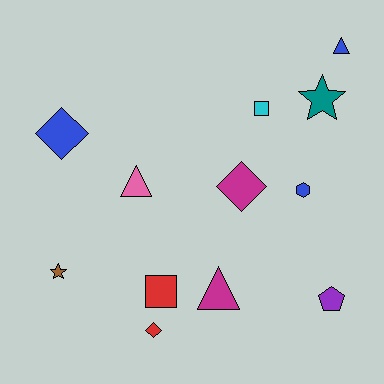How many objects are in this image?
There are 12 objects.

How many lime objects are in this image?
There are no lime objects.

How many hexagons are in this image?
There is 1 hexagon.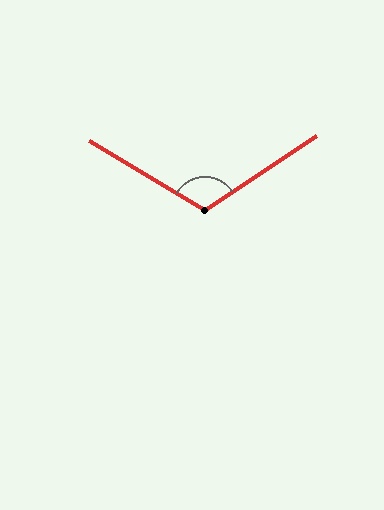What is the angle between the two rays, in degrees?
Approximately 115 degrees.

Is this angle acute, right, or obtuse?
It is obtuse.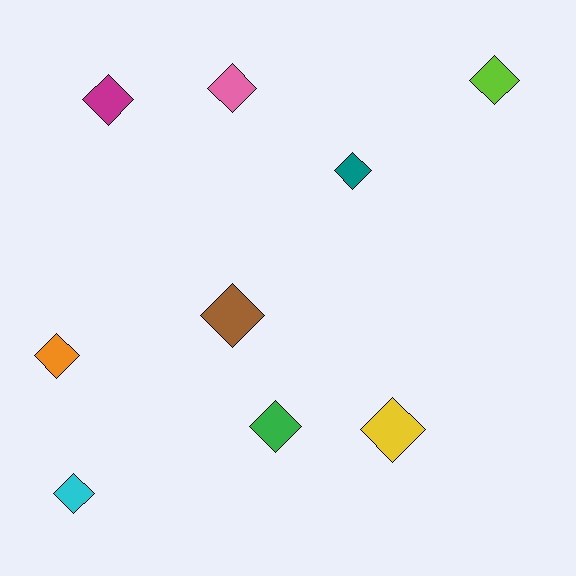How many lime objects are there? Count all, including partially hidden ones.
There is 1 lime object.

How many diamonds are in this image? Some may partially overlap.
There are 9 diamonds.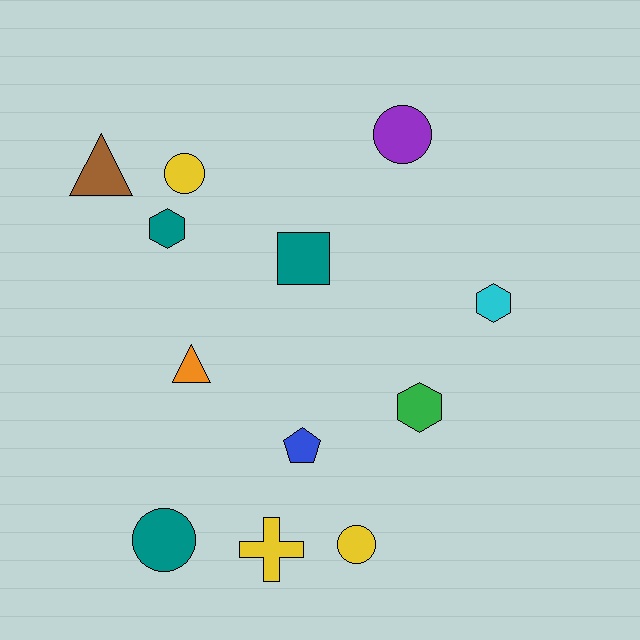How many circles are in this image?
There are 4 circles.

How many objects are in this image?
There are 12 objects.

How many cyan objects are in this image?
There is 1 cyan object.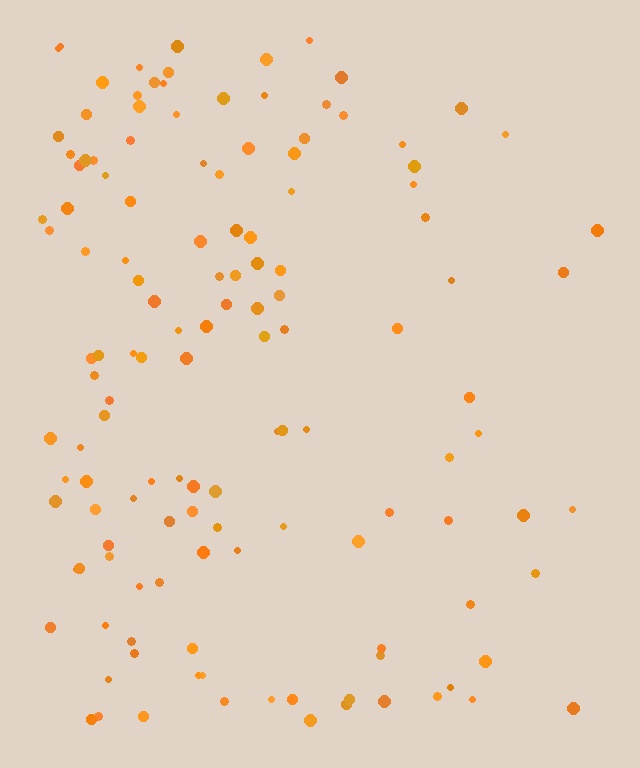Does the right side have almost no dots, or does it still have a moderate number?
Still a moderate number, just noticeably fewer than the left.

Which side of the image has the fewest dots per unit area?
The right.